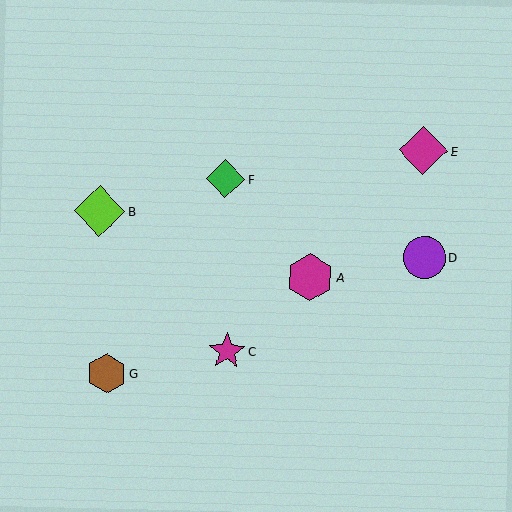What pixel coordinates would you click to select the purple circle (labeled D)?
Click at (424, 257) to select the purple circle D.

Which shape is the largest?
The lime diamond (labeled B) is the largest.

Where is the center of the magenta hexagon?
The center of the magenta hexagon is at (310, 277).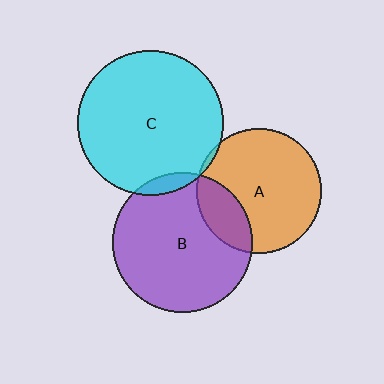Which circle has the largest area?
Circle C (cyan).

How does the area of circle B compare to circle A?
Approximately 1.3 times.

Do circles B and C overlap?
Yes.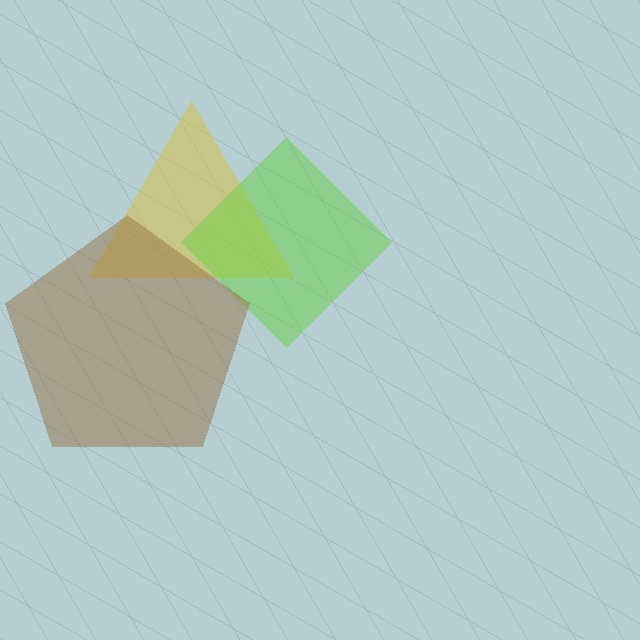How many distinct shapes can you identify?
There are 3 distinct shapes: a yellow triangle, a lime diamond, a brown pentagon.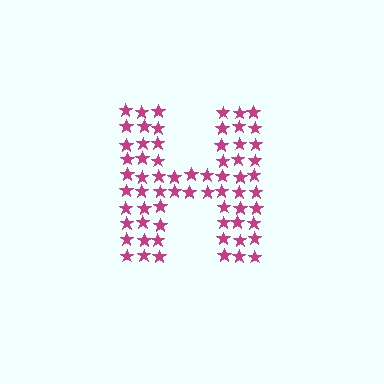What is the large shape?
The large shape is the letter H.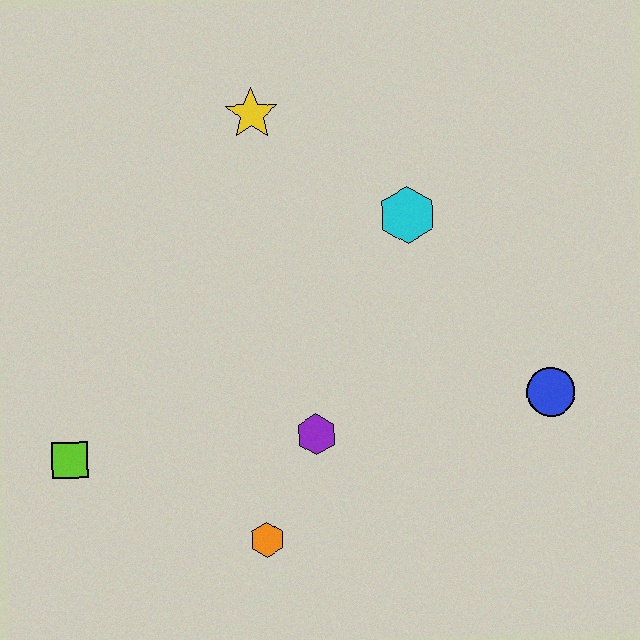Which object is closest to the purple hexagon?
The orange hexagon is closest to the purple hexagon.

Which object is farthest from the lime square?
The blue circle is farthest from the lime square.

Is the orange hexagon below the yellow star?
Yes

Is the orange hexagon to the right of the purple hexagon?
No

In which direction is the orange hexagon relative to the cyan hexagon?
The orange hexagon is below the cyan hexagon.